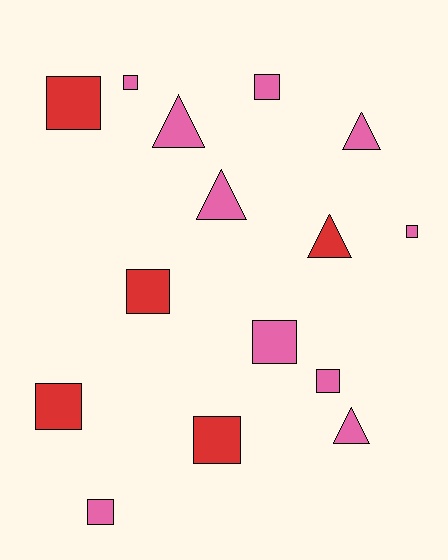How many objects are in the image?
There are 15 objects.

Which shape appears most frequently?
Square, with 10 objects.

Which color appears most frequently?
Pink, with 10 objects.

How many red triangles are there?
There is 1 red triangle.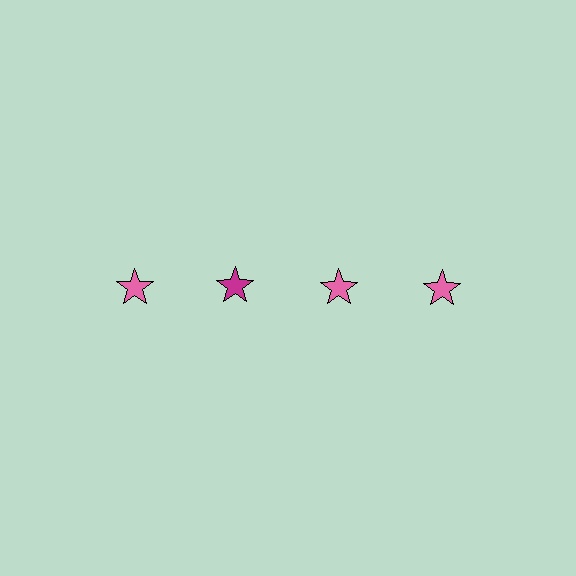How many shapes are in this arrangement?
There are 4 shapes arranged in a grid pattern.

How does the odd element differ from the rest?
It has a different color: magenta instead of pink.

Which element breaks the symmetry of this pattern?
The magenta star in the top row, second from left column breaks the symmetry. All other shapes are pink stars.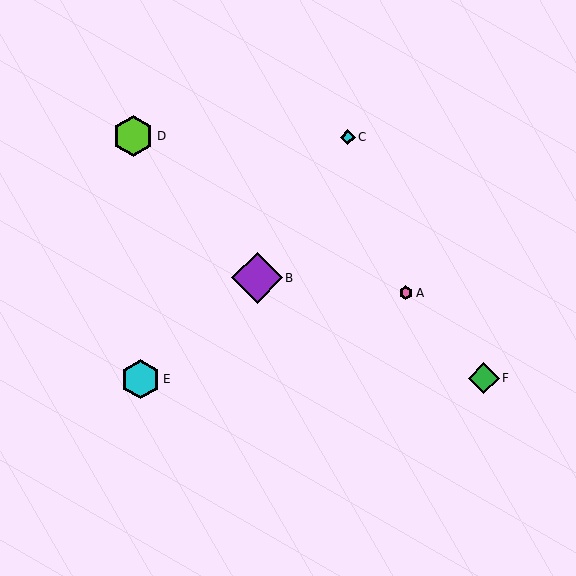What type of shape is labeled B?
Shape B is a purple diamond.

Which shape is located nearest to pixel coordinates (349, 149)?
The cyan diamond (labeled C) at (348, 137) is nearest to that location.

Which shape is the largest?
The purple diamond (labeled B) is the largest.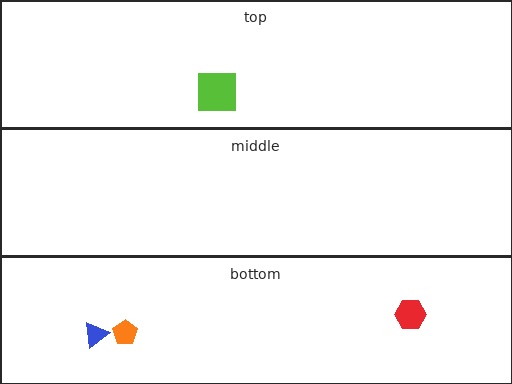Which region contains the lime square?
The top region.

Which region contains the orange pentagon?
The bottom region.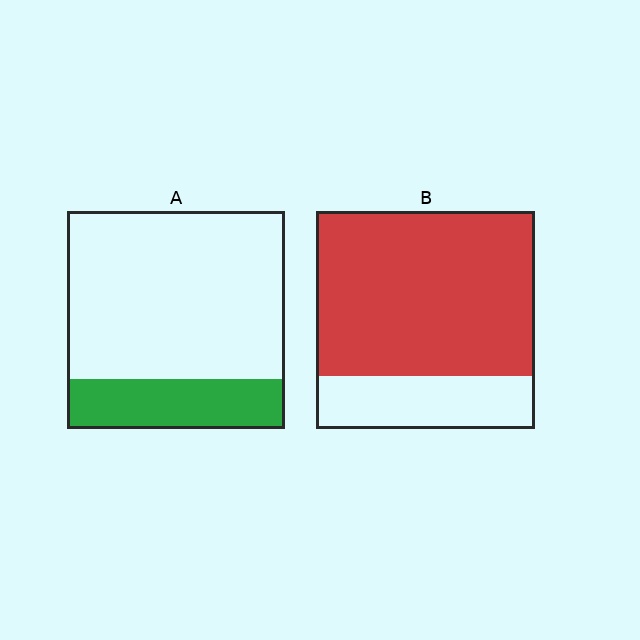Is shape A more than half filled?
No.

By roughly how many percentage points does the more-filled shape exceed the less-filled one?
By roughly 55 percentage points (B over A).